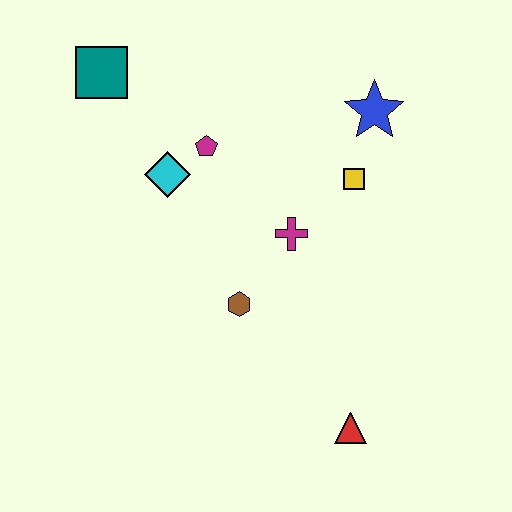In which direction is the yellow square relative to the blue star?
The yellow square is below the blue star.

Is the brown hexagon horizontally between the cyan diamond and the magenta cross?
Yes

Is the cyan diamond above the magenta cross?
Yes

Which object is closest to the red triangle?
The brown hexagon is closest to the red triangle.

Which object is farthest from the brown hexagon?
The teal square is farthest from the brown hexagon.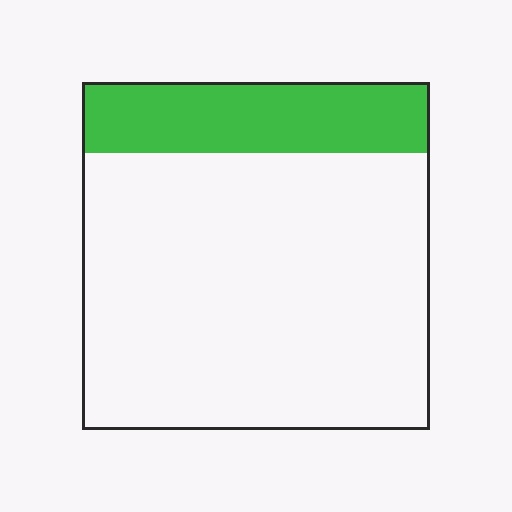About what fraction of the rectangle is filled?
About one fifth (1/5).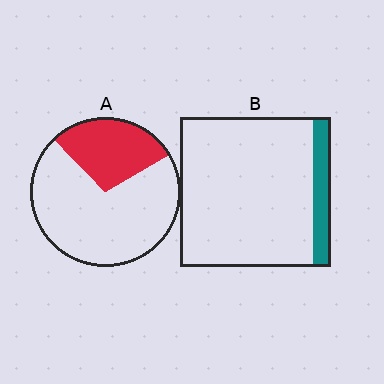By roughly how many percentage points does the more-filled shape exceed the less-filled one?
By roughly 15 percentage points (A over B).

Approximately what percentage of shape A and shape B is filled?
A is approximately 30% and B is approximately 10%.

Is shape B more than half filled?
No.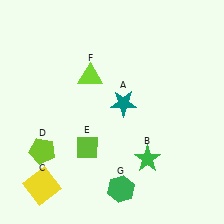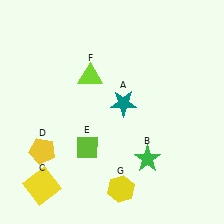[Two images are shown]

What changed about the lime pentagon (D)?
In Image 1, D is lime. In Image 2, it changed to yellow.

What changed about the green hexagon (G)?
In Image 1, G is green. In Image 2, it changed to yellow.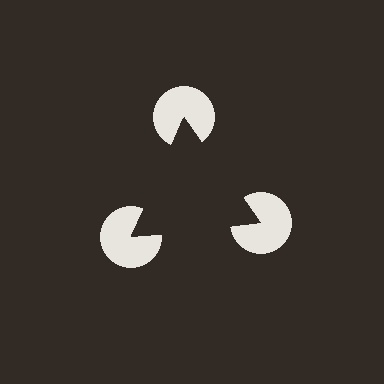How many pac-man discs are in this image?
There are 3 — one at each vertex of the illusory triangle.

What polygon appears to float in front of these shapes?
An illusory triangle — its edges are inferred from the aligned wedge cuts in the pac-man discs, not physically drawn.